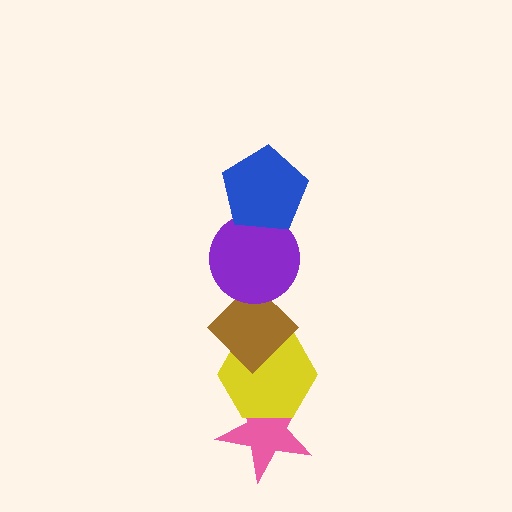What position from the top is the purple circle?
The purple circle is 2nd from the top.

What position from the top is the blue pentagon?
The blue pentagon is 1st from the top.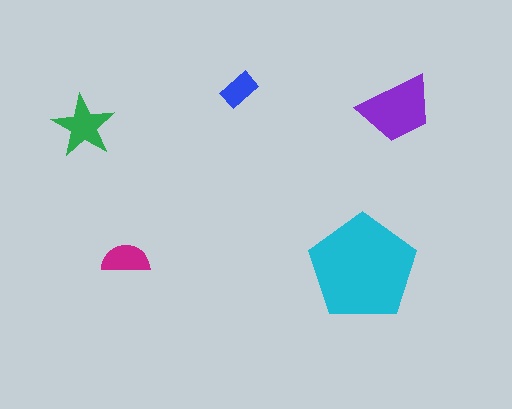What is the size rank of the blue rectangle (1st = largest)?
5th.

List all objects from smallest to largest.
The blue rectangle, the magenta semicircle, the green star, the purple trapezoid, the cyan pentagon.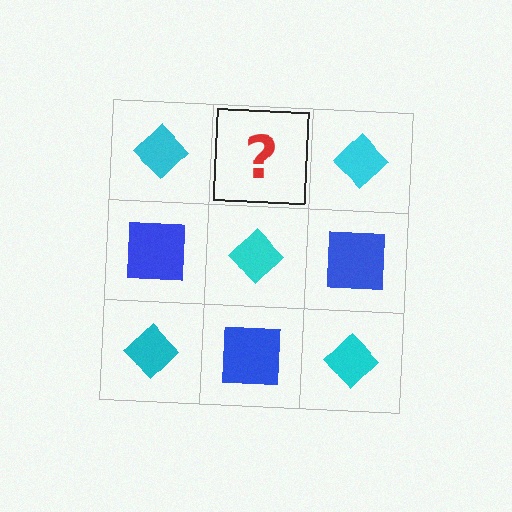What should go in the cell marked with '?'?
The missing cell should contain a blue square.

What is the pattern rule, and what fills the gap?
The rule is that it alternates cyan diamond and blue square in a checkerboard pattern. The gap should be filled with a blue square.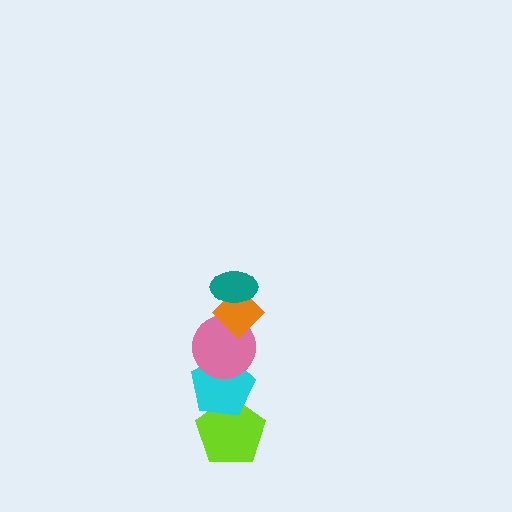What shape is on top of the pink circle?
The orange diamond is on top of the pink circle.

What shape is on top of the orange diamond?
The teal ellipse is on top of the orange diamond.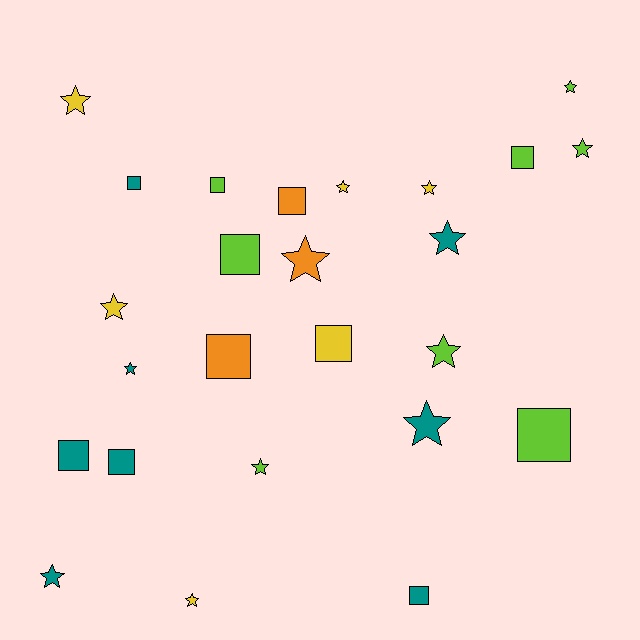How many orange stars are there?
There is 1 orange star.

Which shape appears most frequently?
Star, with 14 objects.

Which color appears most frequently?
Teal, with 8 objects.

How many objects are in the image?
There are 25 objects.